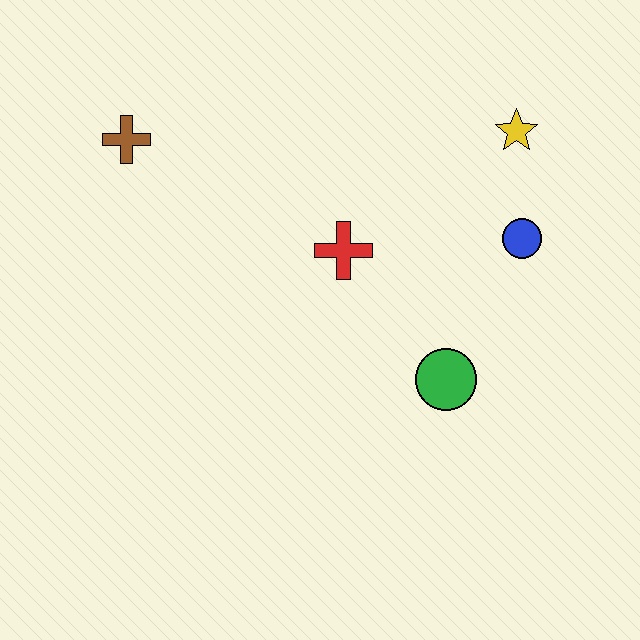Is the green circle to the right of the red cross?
Yes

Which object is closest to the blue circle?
The yellow star is closest to the blue circle.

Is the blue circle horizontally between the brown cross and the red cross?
No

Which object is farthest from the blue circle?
The brown cross is farthest from the blue circle.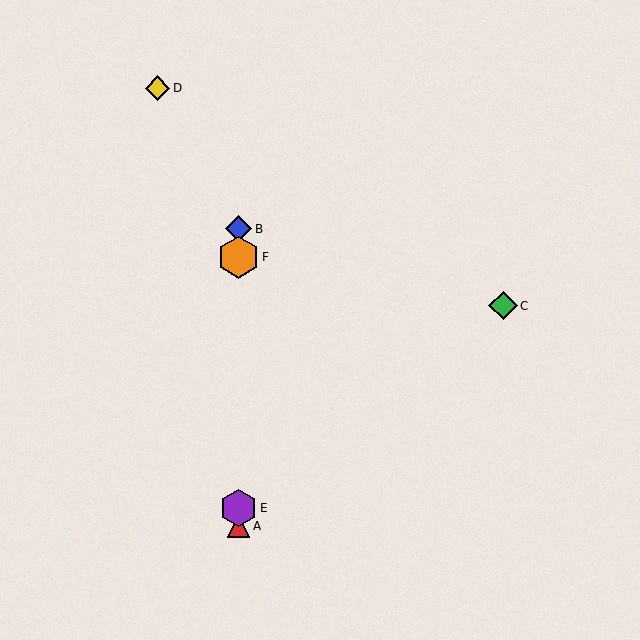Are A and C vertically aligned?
No, A is at x≈238 and C is at x≈503.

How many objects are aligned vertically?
4 objects (A, B, E, F) are aligned vertically.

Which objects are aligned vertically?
Objects A, B, E, F are aligned vertically.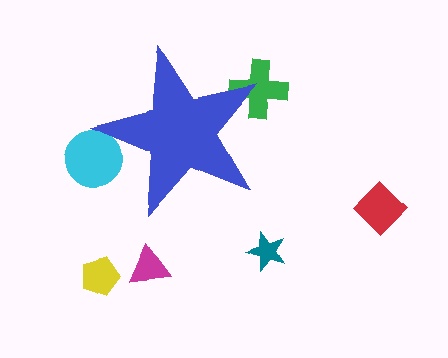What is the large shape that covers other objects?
A blue star.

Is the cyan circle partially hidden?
Yes, the cyan circle is partially hidden behind the blue star.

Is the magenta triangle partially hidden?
No, the magenta triangle is fully visible.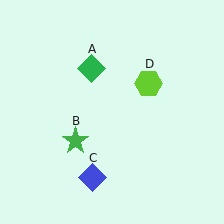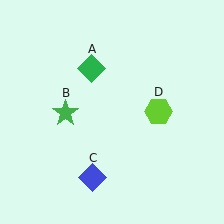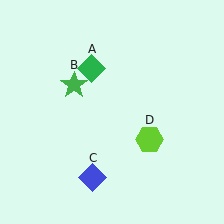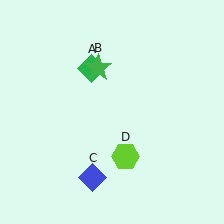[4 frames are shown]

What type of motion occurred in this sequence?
The green star (object B), lime hexagon (object D) rotated clockwise around the center of the scene.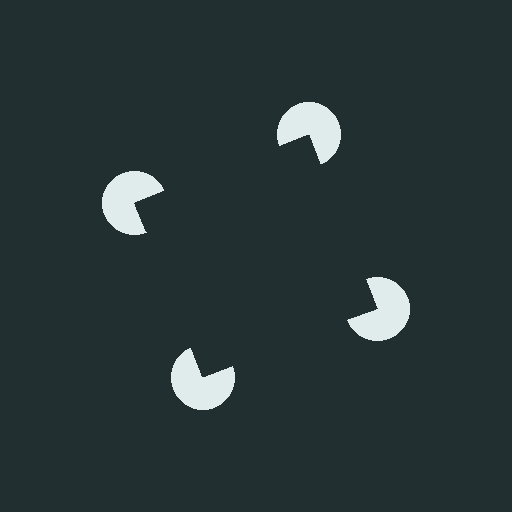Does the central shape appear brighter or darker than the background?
It typically appears slightly darker than the background, even though no actual brightness change is drawn.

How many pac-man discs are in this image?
There are 4 — one at each vertex of the illusory square.